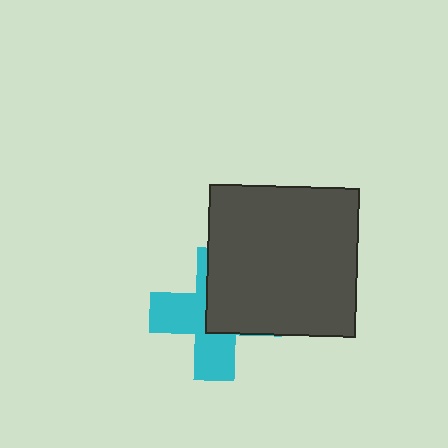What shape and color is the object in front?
The object in front is a dark gray square.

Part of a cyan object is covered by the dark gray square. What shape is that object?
It is a cross.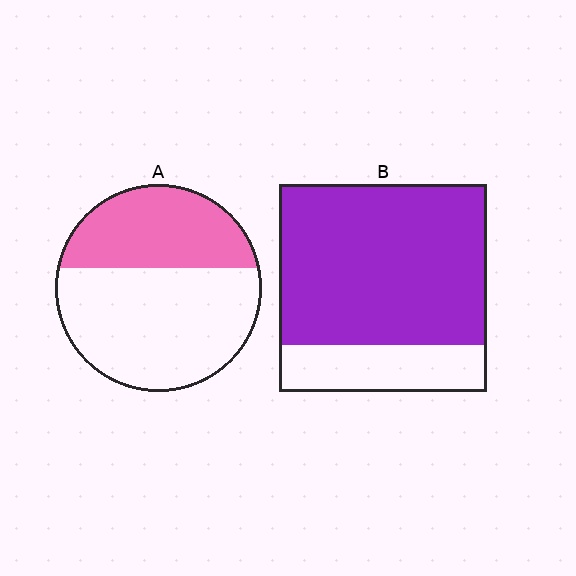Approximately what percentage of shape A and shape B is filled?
A is approximately 40% and B is approximately 75%.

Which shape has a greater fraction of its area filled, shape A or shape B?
Shape B.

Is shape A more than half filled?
No.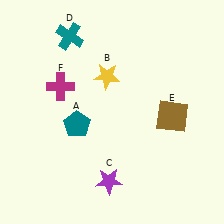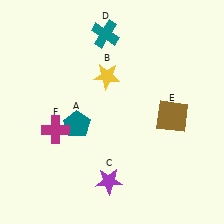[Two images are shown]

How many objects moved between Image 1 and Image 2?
2 objects moved between the two images.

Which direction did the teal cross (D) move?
The teal cross (D) moved right.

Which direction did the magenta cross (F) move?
The magenta cross (F) moved down.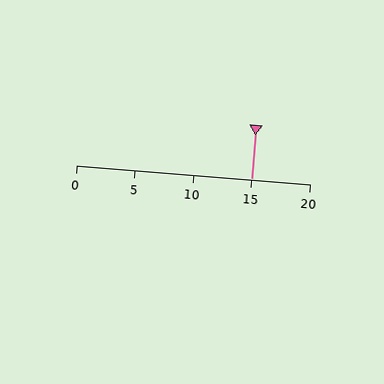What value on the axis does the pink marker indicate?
The marker indicates approximately 15.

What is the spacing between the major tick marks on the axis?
The major ticks are spaced 5 apart.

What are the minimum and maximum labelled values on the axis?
The axis runs from 0 to 20.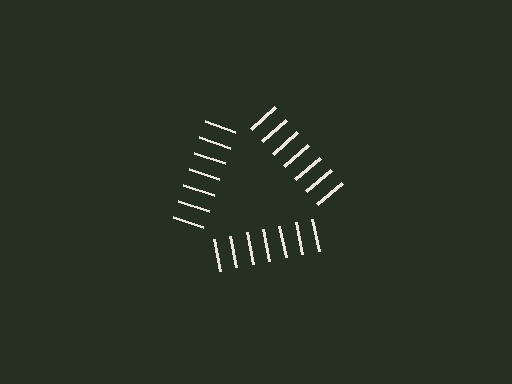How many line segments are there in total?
21 — 7 along each of the 3 edges.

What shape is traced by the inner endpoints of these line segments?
An illusory triangle — the line segments terminate on its edges but no continuous stroke is drawn.